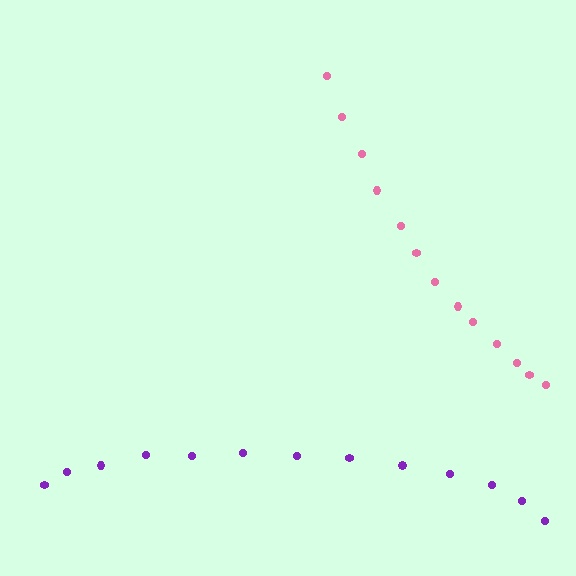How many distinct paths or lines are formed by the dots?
There are 2 distinct paths.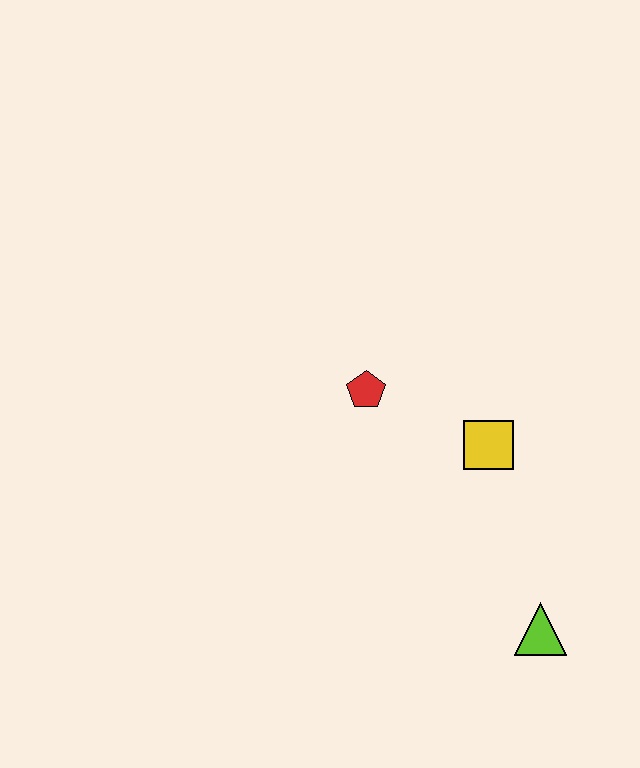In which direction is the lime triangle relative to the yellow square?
The lime triangle is below the yellow square.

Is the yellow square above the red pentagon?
No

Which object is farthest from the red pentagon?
The lime triangle is farthest from the red pentagon.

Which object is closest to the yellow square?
The red pentagon is closest to the yellow square.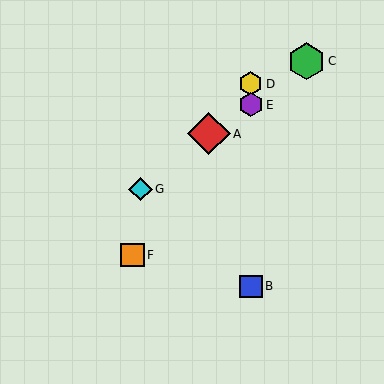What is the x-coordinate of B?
Object B is at x≈251.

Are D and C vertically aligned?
No, D is at x≈251 and C is at x≈306.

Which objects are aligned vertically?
Objects B, D, E are aligned vertically.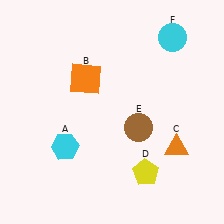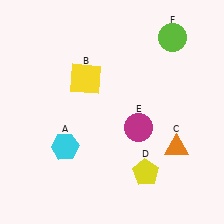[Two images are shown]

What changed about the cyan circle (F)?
In Image 1, F is cyan. In Image 2, it changed to lime.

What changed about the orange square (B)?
In Image 1, B is orange. In Image 2, it changed to yellow.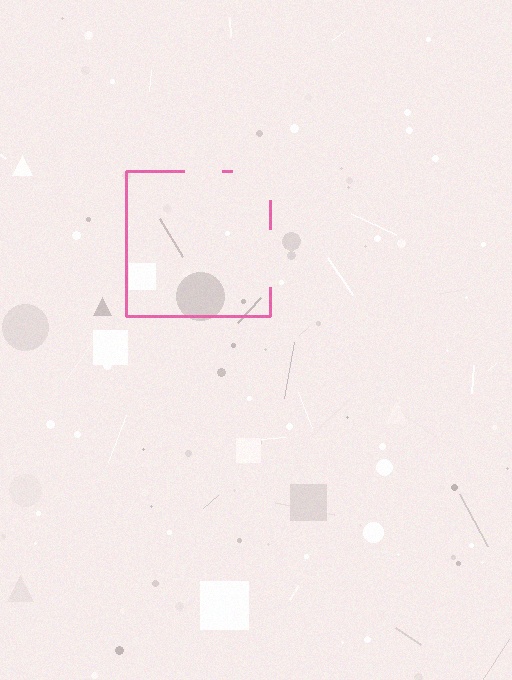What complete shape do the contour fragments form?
The contour fragments form a square.